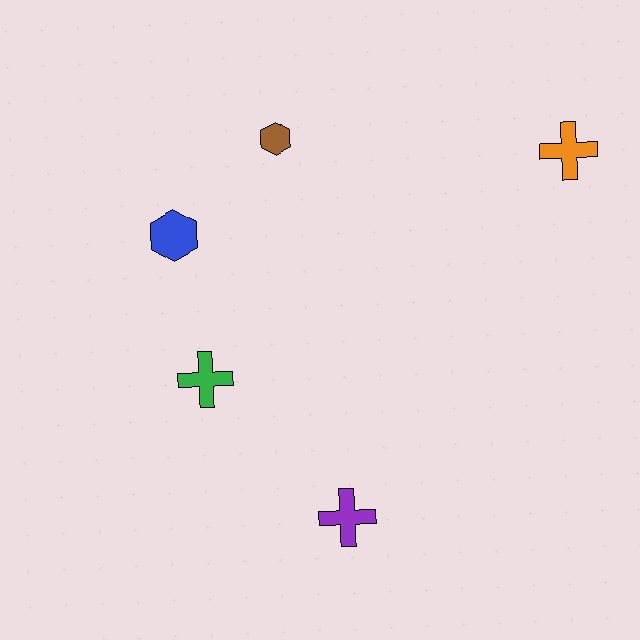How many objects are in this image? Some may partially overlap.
There are 5 objects.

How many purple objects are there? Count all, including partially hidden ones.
There is 1 purple object.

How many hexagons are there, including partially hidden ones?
There are 2 hexagons.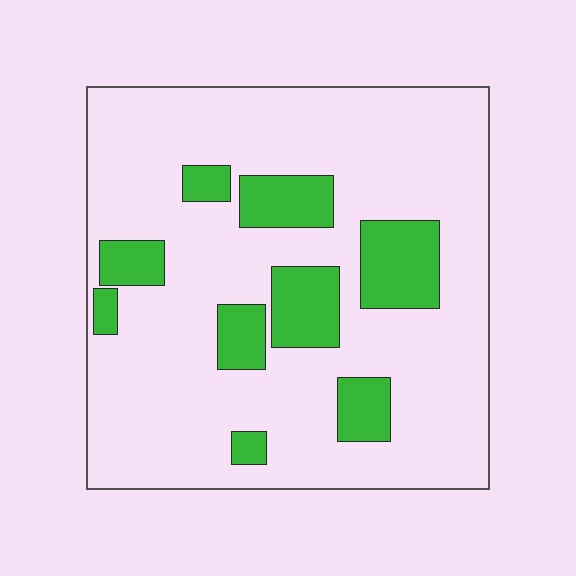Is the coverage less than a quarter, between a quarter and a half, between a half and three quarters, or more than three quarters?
Less than a quarter.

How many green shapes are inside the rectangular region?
9.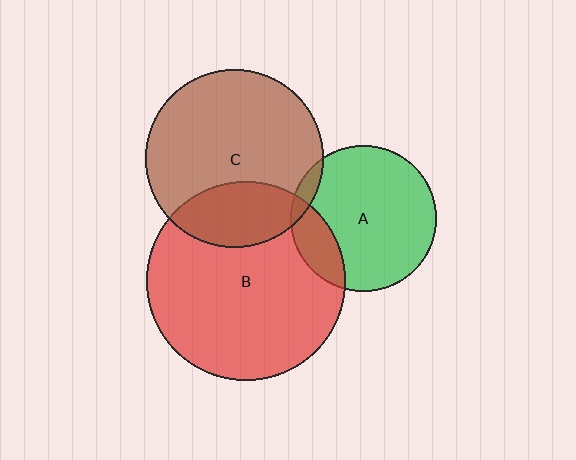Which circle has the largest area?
Circle B (red).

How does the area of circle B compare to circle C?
Approximately 1.2 times.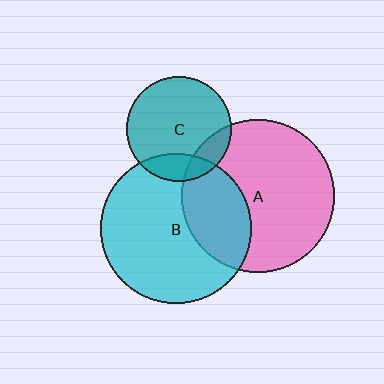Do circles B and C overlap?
Yes.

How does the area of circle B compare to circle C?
Approximately 2.1 times.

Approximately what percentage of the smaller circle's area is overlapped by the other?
Approximately 15%.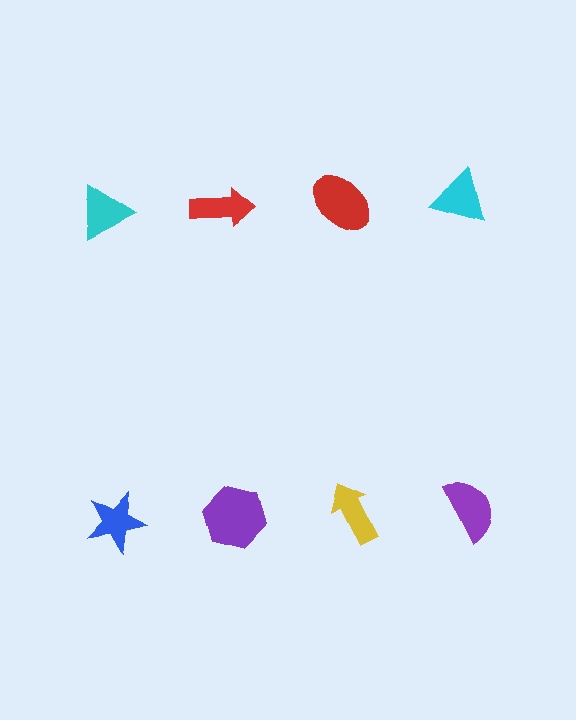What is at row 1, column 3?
A red ellipse.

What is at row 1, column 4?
A cyan triangle.